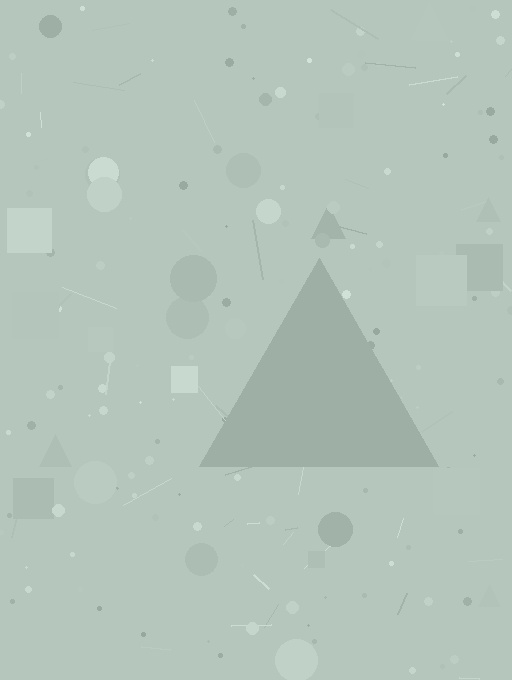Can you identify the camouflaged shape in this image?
The camouflaged shape is a triangle.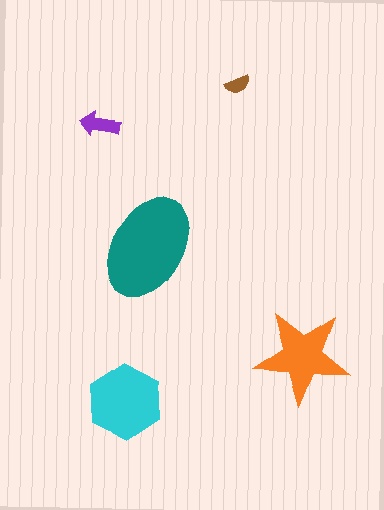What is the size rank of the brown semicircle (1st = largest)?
5th.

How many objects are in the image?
There are 5 objects in the image.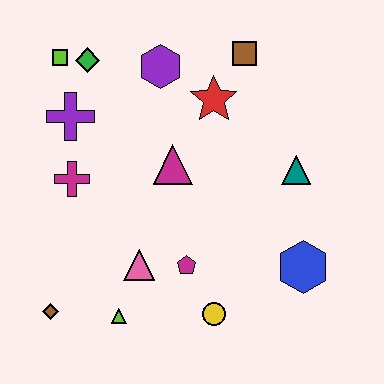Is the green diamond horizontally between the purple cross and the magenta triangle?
Yes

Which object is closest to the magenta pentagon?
The pink triangle is closest to the magenta pentagon.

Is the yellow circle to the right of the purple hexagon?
Yes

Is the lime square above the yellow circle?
Yes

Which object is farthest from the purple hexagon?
The brown diamond is farthest from the purple hexagon.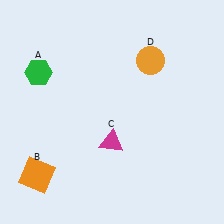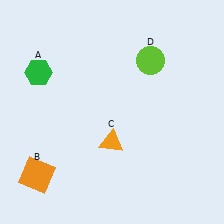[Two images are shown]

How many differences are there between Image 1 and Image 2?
There are 2 differences between the two images.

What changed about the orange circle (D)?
In Image 1, D is orange. In Image 2, it changed to lime.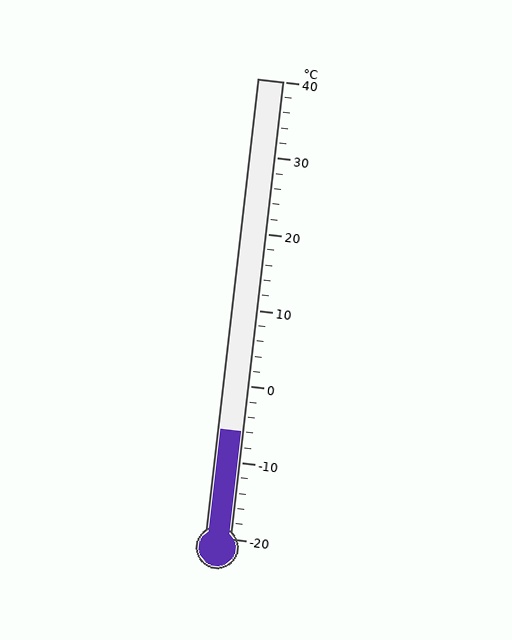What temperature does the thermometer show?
The thermometer shows approximately -6°C.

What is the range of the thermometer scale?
The thermometer scale ranges from -20°C to 40°C.